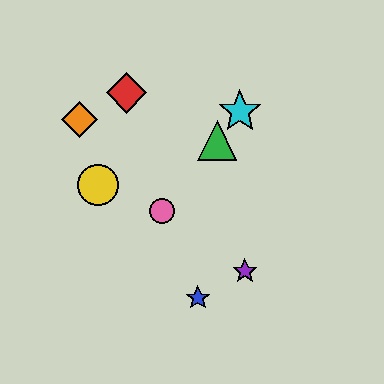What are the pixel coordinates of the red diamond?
The red diamond is at (126, 93).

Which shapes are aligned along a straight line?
The green triangle, the cyan star, the pink circle are aligned along a straight line.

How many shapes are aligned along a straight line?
3 shapes (the green triangle, the cyan star, the pink circle) are aligned along a straight line.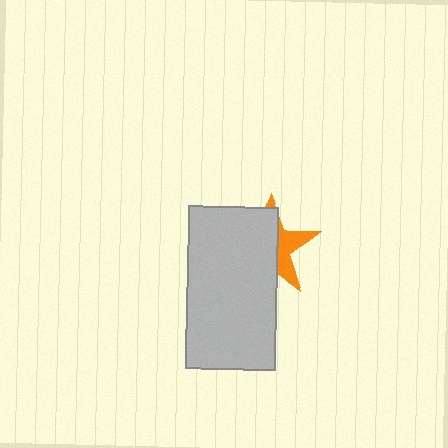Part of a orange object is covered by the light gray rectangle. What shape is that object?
It is a star.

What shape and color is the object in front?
The object in front is a light gray rectangle.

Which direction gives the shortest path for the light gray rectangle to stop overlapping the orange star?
Moving left gives the shortest separation.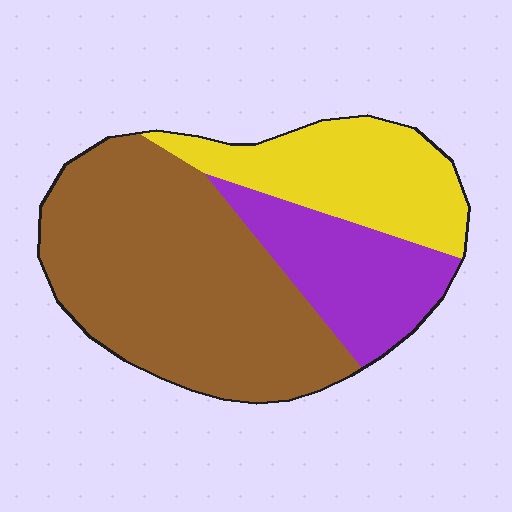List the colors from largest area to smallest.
From largest to smallest: brown, yellow, purple.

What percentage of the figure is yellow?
Yellow takes up about one quarter (1/4) of the figure.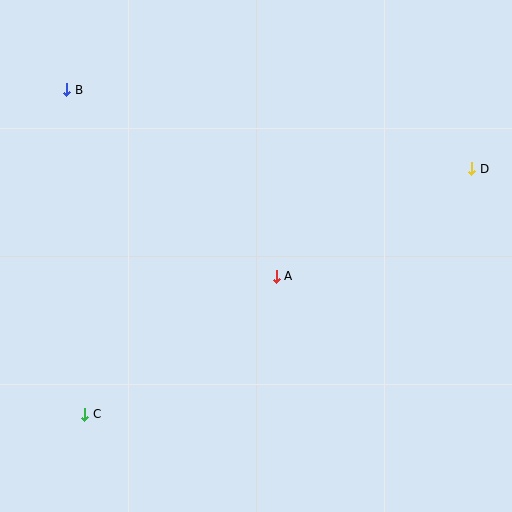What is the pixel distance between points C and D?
The distance between C and D is 458 pixels.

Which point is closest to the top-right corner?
Point D is closest to the top-right corner.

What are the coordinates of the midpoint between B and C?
The midpoint between B and C is at (76, 252).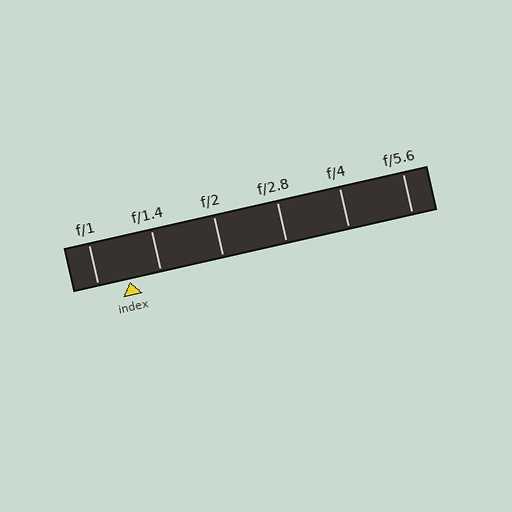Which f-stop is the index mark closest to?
The index mark is closest to f/1.4.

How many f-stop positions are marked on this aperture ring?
There are 6 f-stop positions marked.